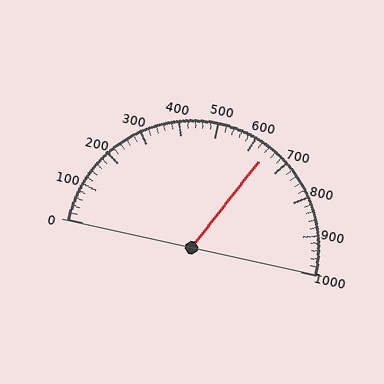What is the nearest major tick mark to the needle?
The nearest major tick mark is 600.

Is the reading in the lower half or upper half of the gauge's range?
The reading is in the upper half of the range (0 to 1000).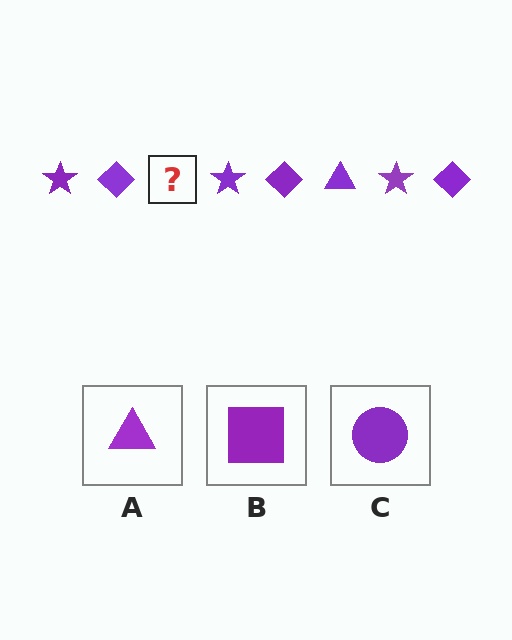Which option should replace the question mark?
Option A.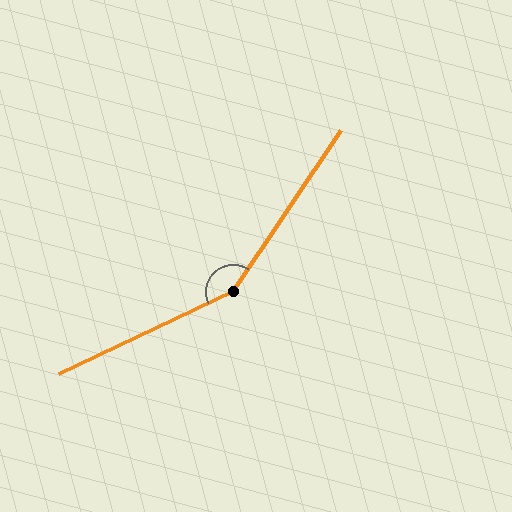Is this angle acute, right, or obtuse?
It is obtuse.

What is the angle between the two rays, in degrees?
Approximately 149 degrees.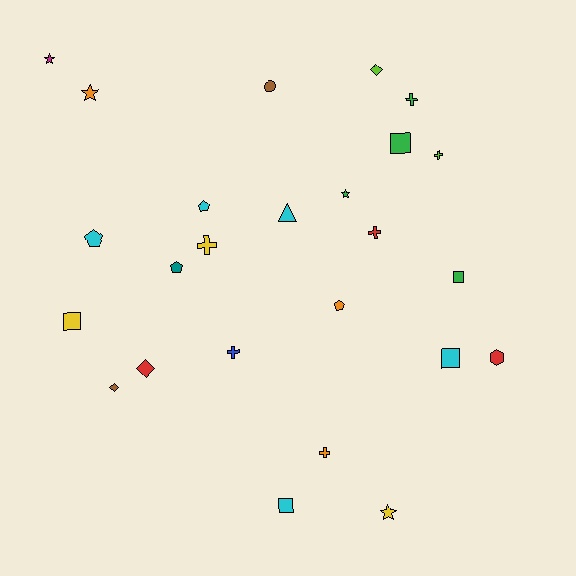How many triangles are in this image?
There is 1 triangle.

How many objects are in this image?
There are 25 objects.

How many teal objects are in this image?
There is 1 teal object.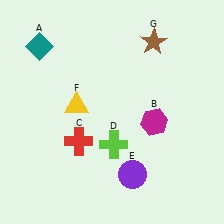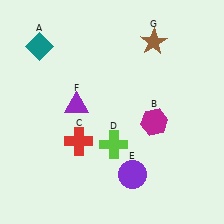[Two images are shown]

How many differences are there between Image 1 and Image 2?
There is 1 difference between the two images.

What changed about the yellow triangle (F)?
In Image 1, F is yellow. In Image 2, it changed to purple.